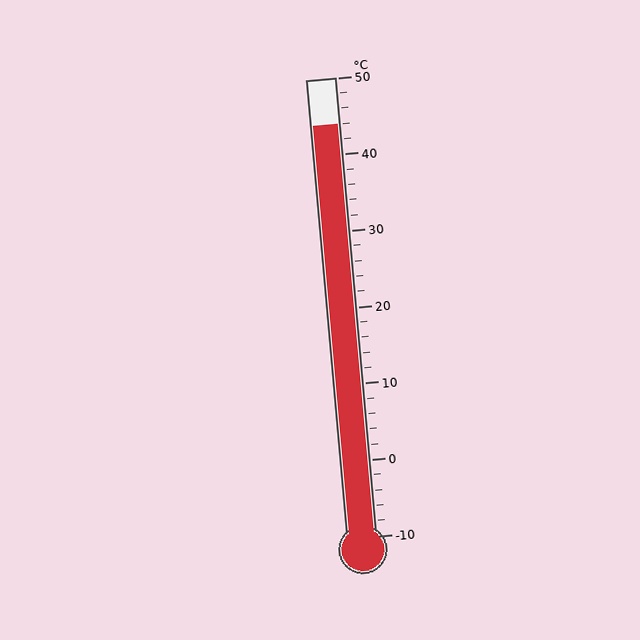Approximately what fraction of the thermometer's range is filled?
The thermometer is filled to approximately 90% of its range.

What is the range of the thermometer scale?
The thermometer scale ranges from -10°C to 50°C.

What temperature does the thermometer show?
The thermometer shows approximately 44°C.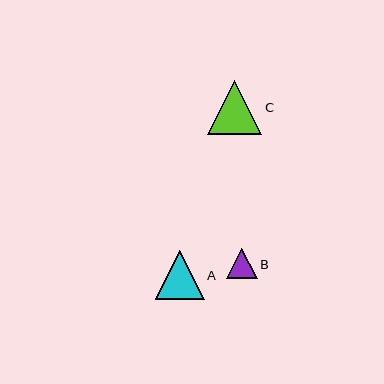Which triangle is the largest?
Triangle C is the largest with a size of approximately 54 pixels.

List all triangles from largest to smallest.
From largest to smallest: C, A, B.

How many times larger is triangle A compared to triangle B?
Triangle A is approximately 1.6 times the size of triangle B.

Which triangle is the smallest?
Triangle B is the smallest with a size of approximately 30 pixels.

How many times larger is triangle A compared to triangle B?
Triangle A is approximately 1.6 times the size of triangle B.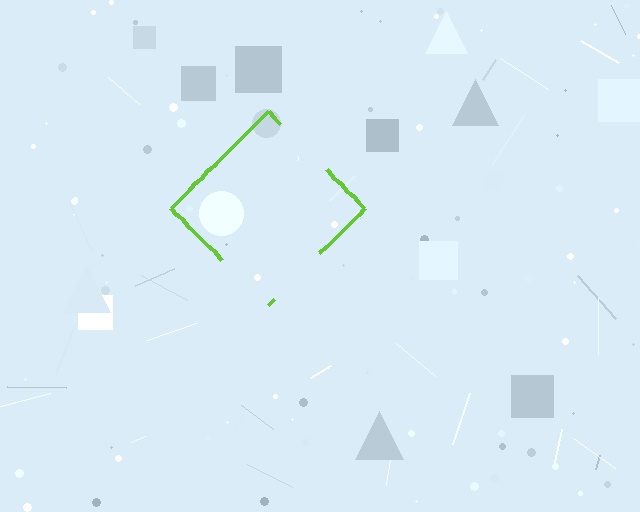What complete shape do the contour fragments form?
The contour fragments form a diamond.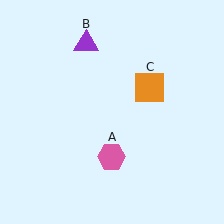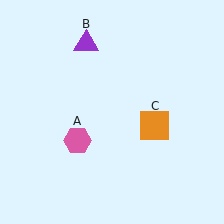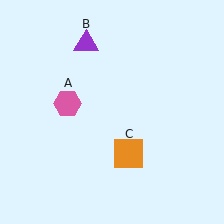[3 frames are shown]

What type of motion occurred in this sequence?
The pink hexagon (object A), orange square (object C) rotated clockwise around the center of the scene.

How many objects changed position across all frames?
2 objects changed position: pink hexagon (object A), orange square (object C).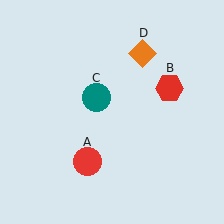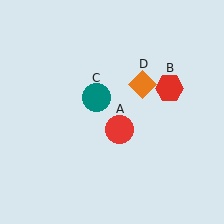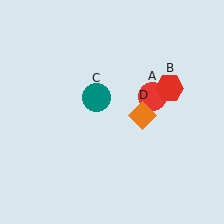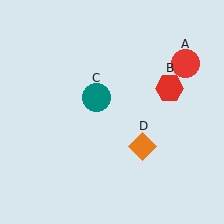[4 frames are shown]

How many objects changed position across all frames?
2 objects changed position: red circle (object A), orange diamond (object D).